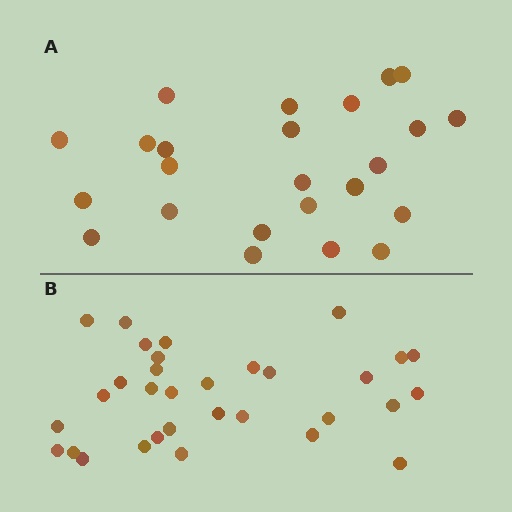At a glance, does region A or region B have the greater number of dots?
Region B (the bottom region) has more dots.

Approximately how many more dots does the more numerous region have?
Region B has roughly 8 or so more dots than region A.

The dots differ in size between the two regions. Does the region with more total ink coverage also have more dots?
No. Region A has more total ink coverage because its dots are larger, but region B actually contains more individual dots. Total area can be misleading — the number of items is what matters here.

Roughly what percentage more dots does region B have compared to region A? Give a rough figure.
About 35% more.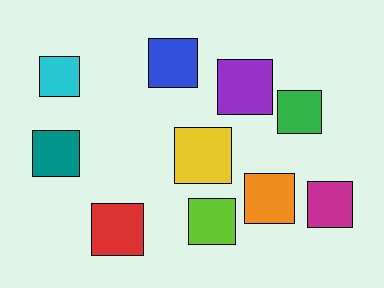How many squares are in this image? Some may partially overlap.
There are 10 squares.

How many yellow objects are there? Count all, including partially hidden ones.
There is 1 yellow object.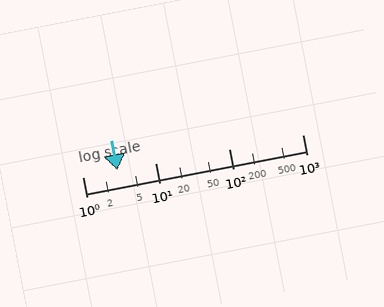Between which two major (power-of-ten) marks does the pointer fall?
The pointer is between 1 and 10.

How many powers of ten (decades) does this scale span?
The scale spans 3 decades, from 1 to 1000.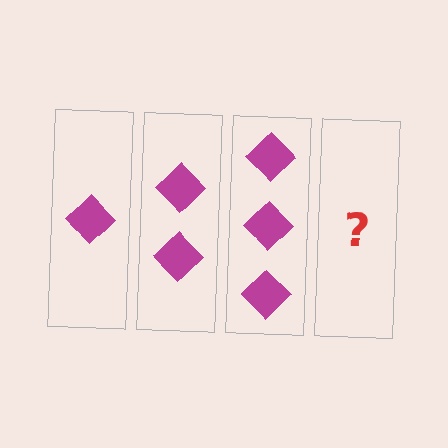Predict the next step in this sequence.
The next step is 4 diamonds.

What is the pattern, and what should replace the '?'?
The pattern is that each step adds one more diamond. The '?' should be 4 diamonds.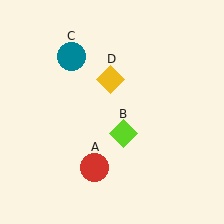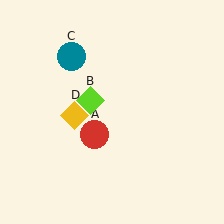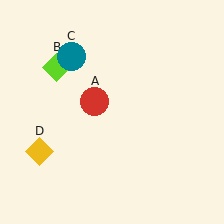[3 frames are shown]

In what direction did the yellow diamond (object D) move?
The yellow diamond (object D) moved down and to the left.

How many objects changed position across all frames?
3 objects changed position: red circle (object A), lime diamond (object B), yellow diamond (object D).